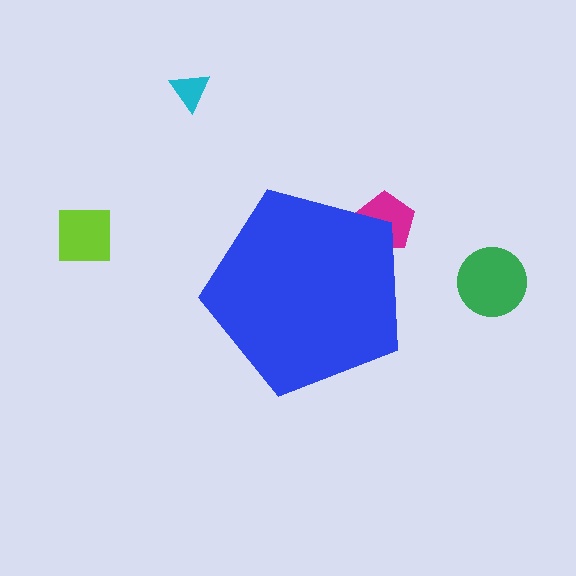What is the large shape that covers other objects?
A blue pentagon.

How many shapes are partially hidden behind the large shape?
1 shape is partially hidden.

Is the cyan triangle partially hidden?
No, the cyan triangle is fully visible.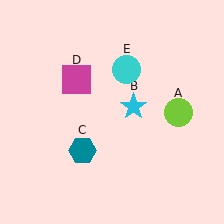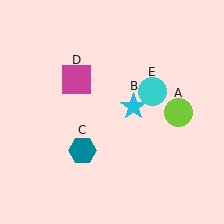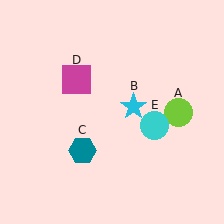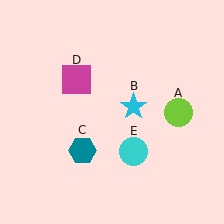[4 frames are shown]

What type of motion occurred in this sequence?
The cyan circle (object E) rotated clockwise around the center of the scene.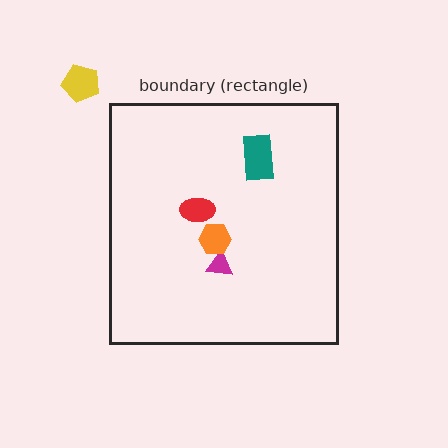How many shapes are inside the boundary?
4 inside, 1 outside.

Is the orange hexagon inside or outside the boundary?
Inside.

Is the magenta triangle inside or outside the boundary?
Inside.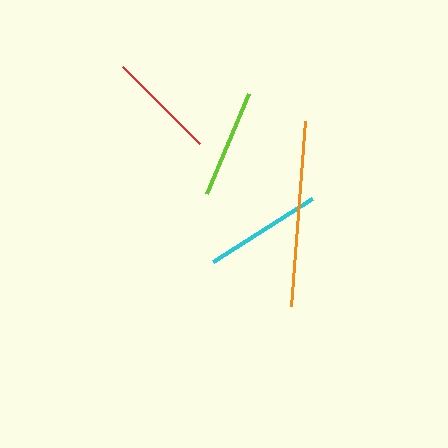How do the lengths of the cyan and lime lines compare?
The cyan and lime lines are approximately the same length.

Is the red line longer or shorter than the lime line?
The red line is longer than the lime line.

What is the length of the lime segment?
The lime segment is approximately 108 pixels long.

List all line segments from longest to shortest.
From longest to shortest: orange, cyan, red, lime.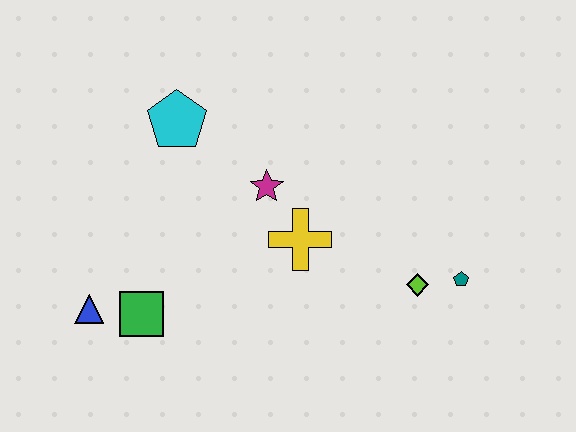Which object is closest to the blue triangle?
The green square is closest to the blue triangle.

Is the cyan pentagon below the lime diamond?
No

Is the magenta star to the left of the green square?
No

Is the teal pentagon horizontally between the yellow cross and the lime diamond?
No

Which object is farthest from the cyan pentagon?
The teal pentagon is farthest from the cyan pentagon.